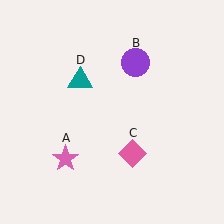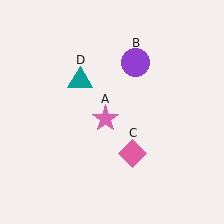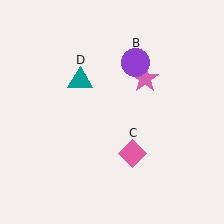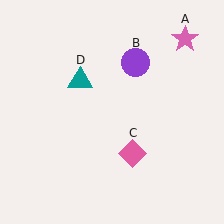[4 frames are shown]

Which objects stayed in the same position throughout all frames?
Purple circle (object B) and pink diamond (object C) and teal triangle (object D) remained stationary.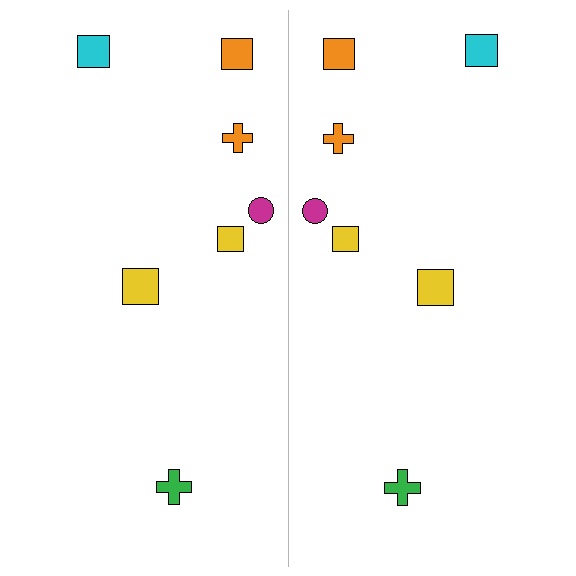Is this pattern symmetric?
Yes, this pattern has bilateral (reflection) symmetry.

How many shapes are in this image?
There are 14 shapes in this image.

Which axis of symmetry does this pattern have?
The pattern has a vertical axis of symmetry running through the center of the image.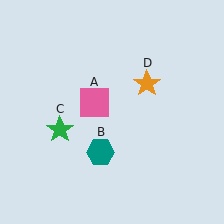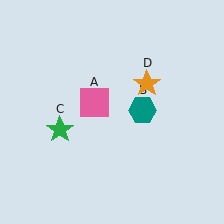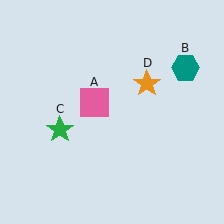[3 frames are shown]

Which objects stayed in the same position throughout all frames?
Pink square (object A) and green star (object C) and orange star (object D) remained stationary.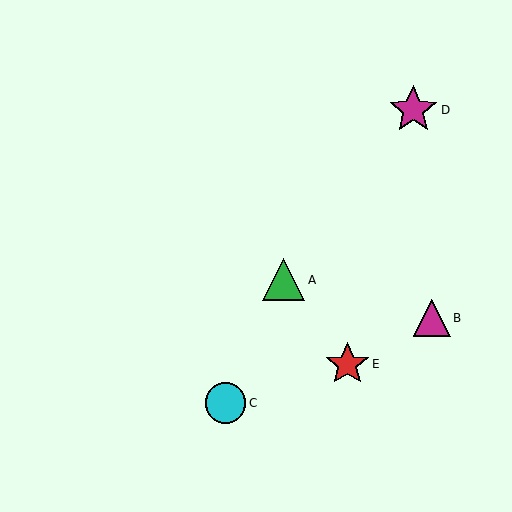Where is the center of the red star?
The center of the red star is at (347, 364).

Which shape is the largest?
The magenta star (labeled D) is the largest.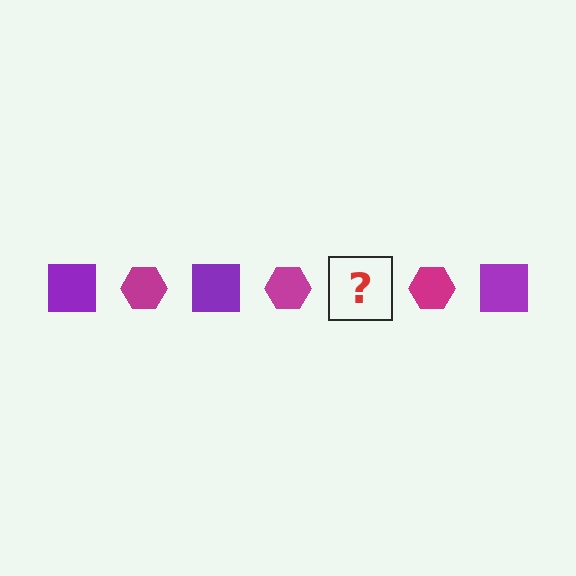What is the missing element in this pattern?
The missing element is a purple square.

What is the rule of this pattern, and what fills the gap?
The rule is that the pattern alternates between purple square and magenta hexagon. The gap should be filled with a purple square.